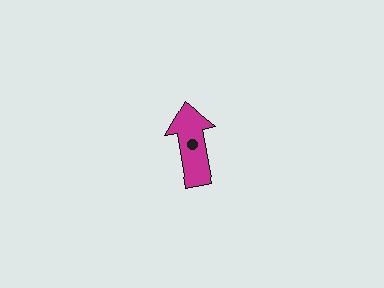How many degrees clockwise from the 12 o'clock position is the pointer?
Approximately 350 degrees.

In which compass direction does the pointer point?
North.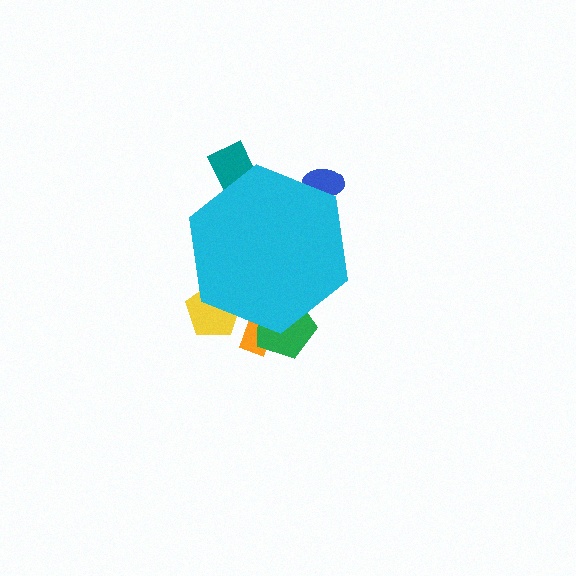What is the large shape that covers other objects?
A cyan hexagon.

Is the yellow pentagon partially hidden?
Yes, the yellow pentagon is partially hidden behind the cyan hexagon.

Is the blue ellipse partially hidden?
Yes, the blue ellipse is partially hidden behind the cyan hexagon.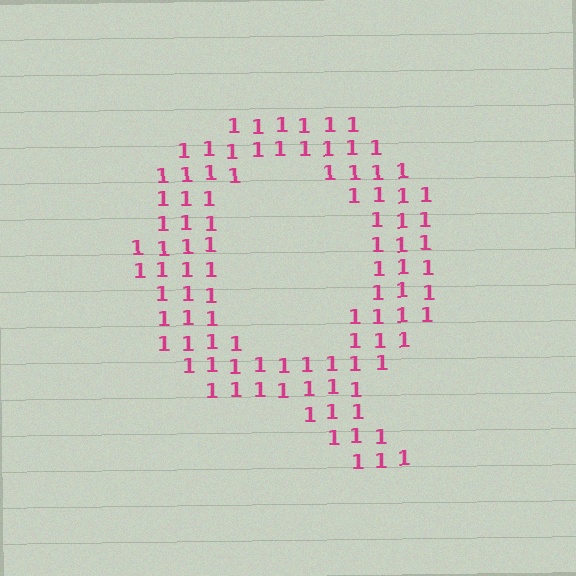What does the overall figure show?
The overall figure shows the letter Q.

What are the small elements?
The small elements are digit 1's.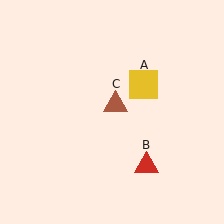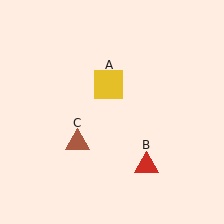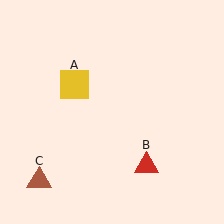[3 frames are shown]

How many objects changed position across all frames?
2 objects changed position: yellow square (object A), brown triangle (object C).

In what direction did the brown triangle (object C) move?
The brown triangle (object C) moved down and to the left.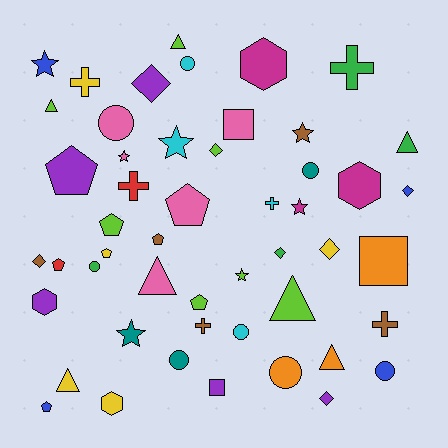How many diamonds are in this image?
There are 7 diamonds.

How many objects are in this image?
There are 50 objects.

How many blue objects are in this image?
There are 4 blue objects.